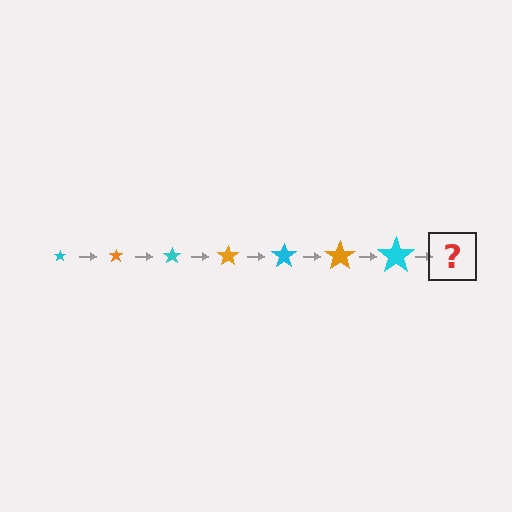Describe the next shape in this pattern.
It should be an orange star, larger than the previous one.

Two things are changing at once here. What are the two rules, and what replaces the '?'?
The two rules are that the star grows larger each step and the color cycles through cyan and orange. The '?' should be an orange star, larger than the previous one.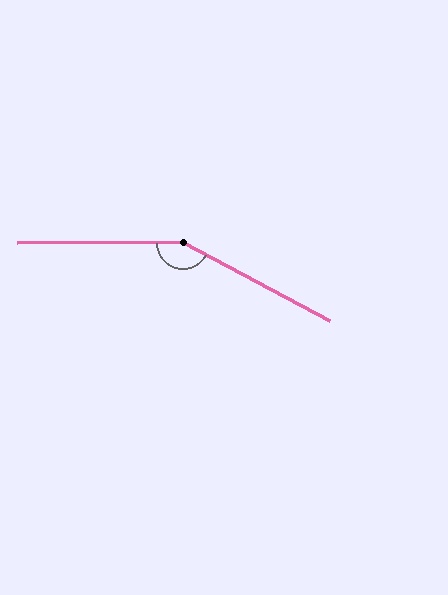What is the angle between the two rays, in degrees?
Approximately 152 degrees.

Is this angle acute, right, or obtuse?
It is obtuse.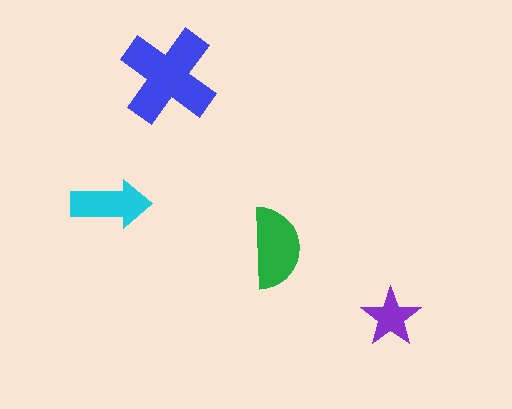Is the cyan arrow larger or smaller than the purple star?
Larger.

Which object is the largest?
The blue cross.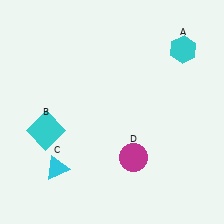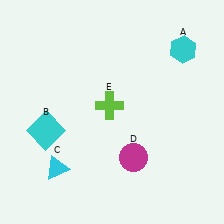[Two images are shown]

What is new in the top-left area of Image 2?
A lime cross (E) was added in the top-left area of Image 2.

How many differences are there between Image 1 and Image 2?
There is 1 difference between the two images.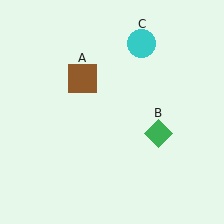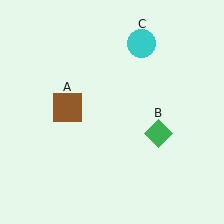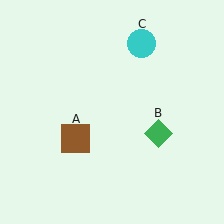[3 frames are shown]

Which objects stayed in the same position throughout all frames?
Green diamond (object B) and cyan circle (object C) remained stationary.